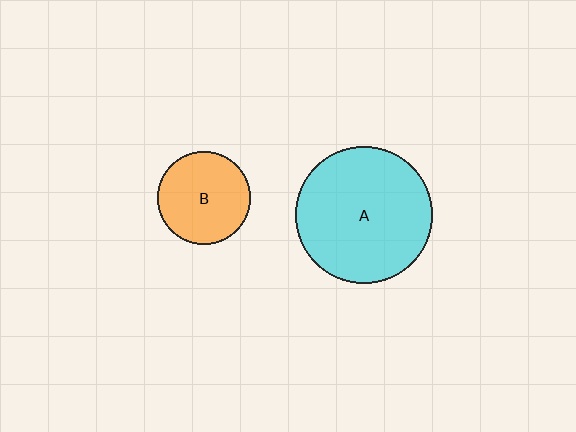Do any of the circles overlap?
No, none of the circles overlap.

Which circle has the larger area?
Circle A (cyan).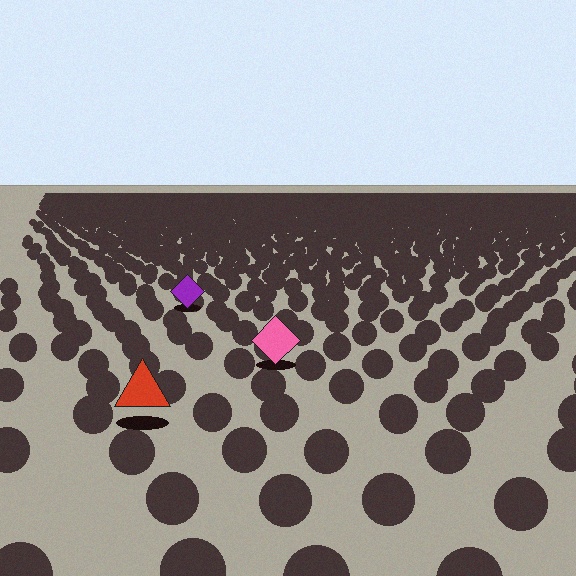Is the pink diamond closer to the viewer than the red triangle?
No. The red triangle is closer — you can tell from the texture gradient: the ground texture is coarser near it.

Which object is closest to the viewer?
The red triangle is closest. The texture marks near it are larger and more spread out.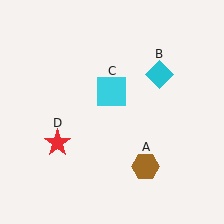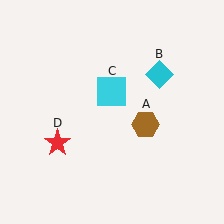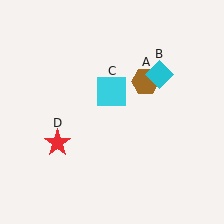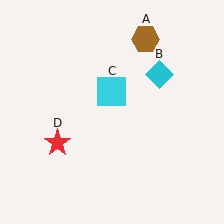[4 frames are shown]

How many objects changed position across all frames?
1 object changed position: brown hexagon (object A).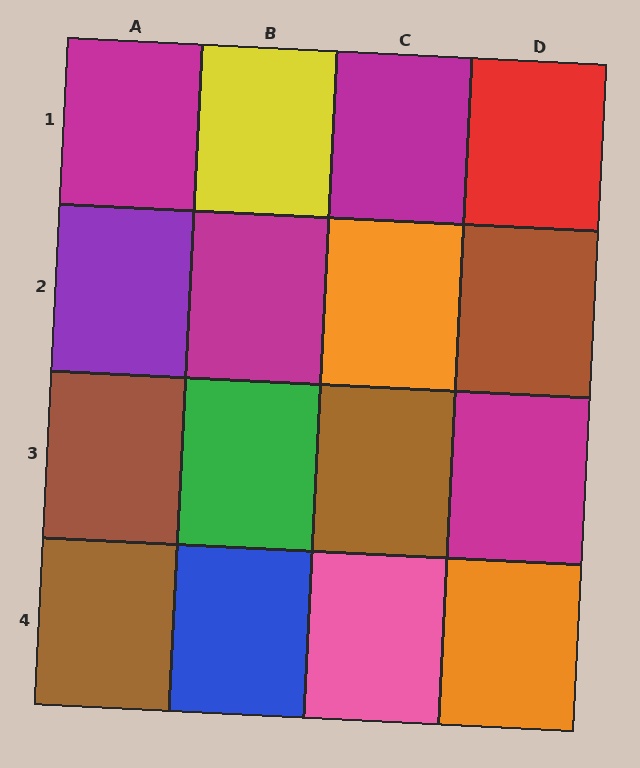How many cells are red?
1 cell is red.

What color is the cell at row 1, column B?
Yellow.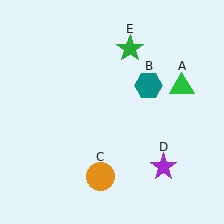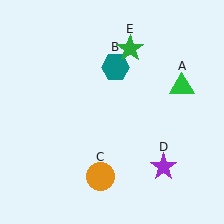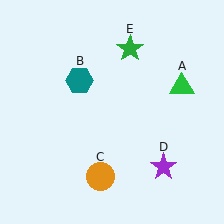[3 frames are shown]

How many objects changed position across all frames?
1 object changed position: teal hexagon (object B).